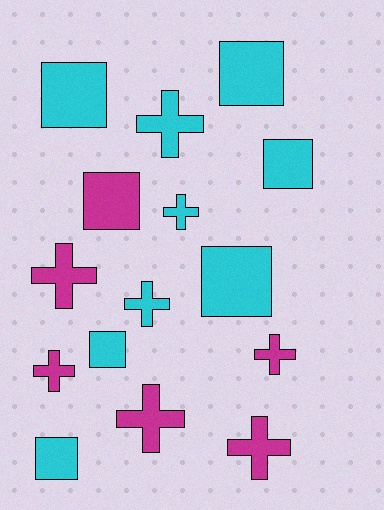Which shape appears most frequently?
Cross, with 8 objects.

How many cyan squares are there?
There are 6 cyan squares.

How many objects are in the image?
There are 15 objects.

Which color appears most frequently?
Cyan, with 9 objects.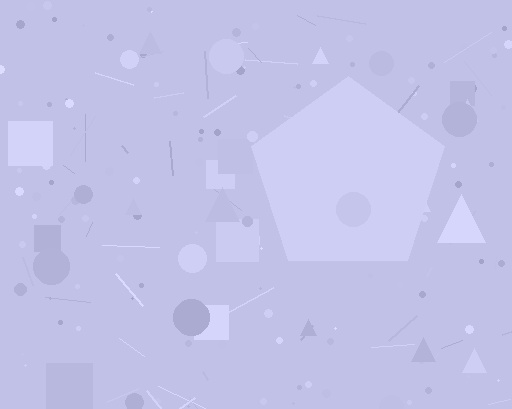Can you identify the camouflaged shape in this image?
The camouflaged shape is a pentagon.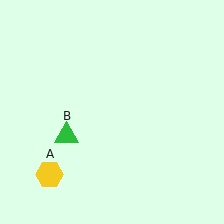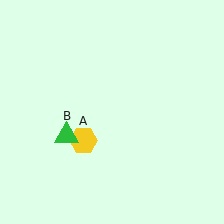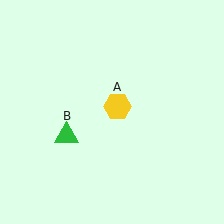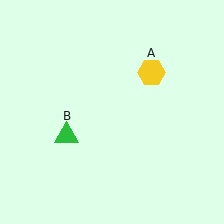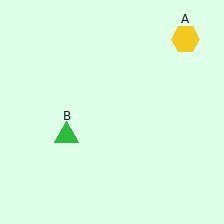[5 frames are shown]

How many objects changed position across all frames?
1 object changed position: yellow hexagon (object A).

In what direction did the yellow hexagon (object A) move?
The yellow hexagon (object A) moved up and to the right.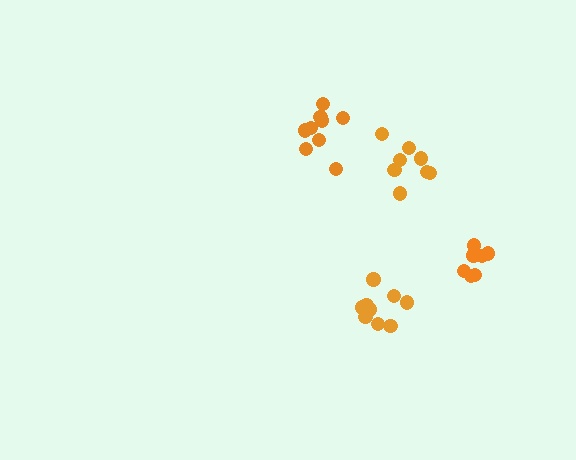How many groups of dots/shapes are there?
There are 4 groups.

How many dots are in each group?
Group 1: 7 dots, Group 2: 8 dots, Group 3: 10 dots, Group 4: 9 dots (34 total).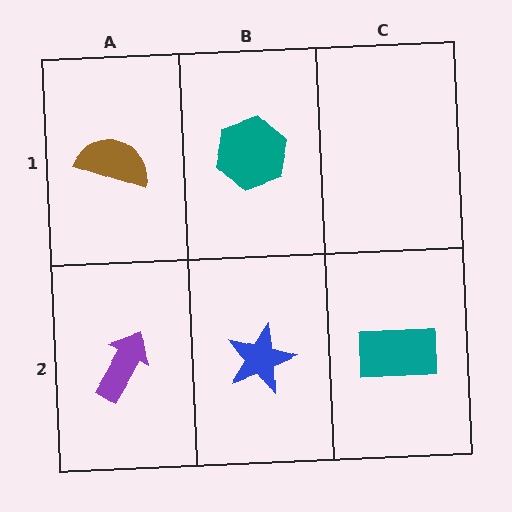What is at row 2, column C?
A teal rectangle.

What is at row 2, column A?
A purple arrow.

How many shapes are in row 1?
2 shapes.